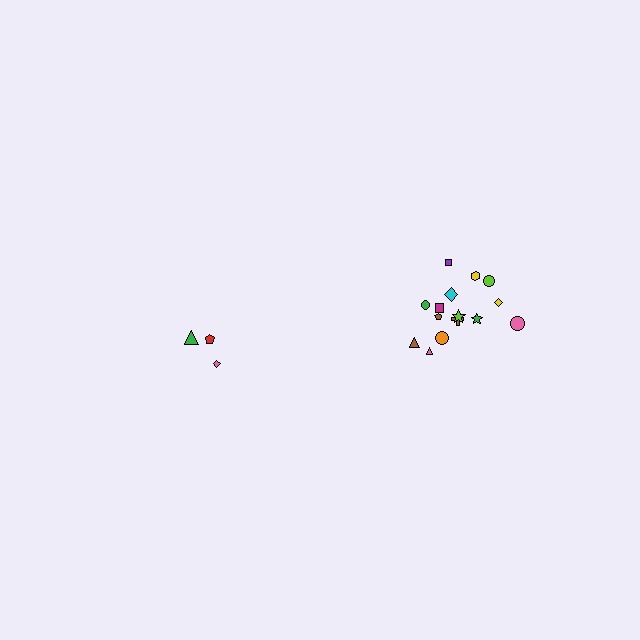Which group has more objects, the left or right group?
The right group.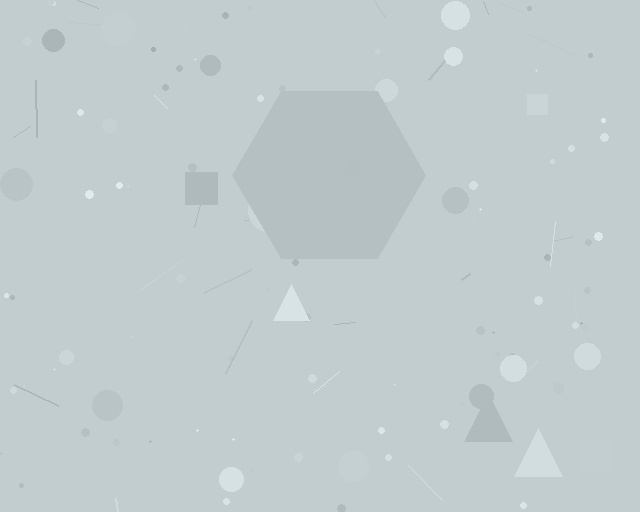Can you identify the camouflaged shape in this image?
The camouflaged shape is a hexagon.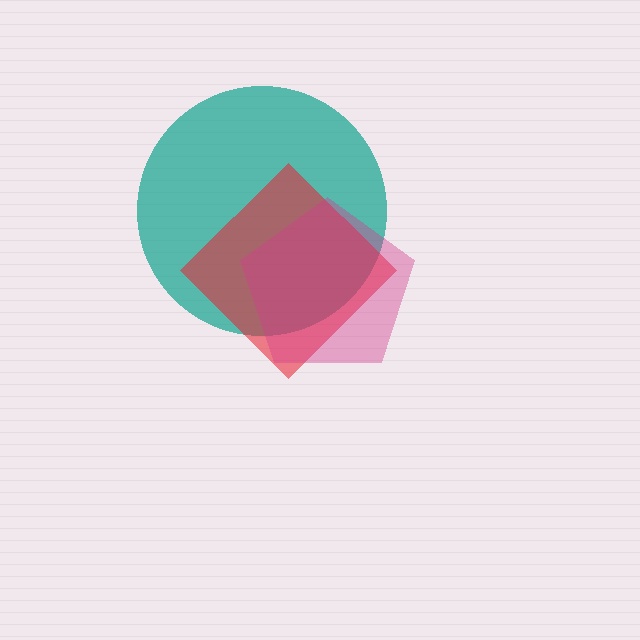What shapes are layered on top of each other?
The layered shapes are: a teal circle, a red diamond, a magenta pentagon.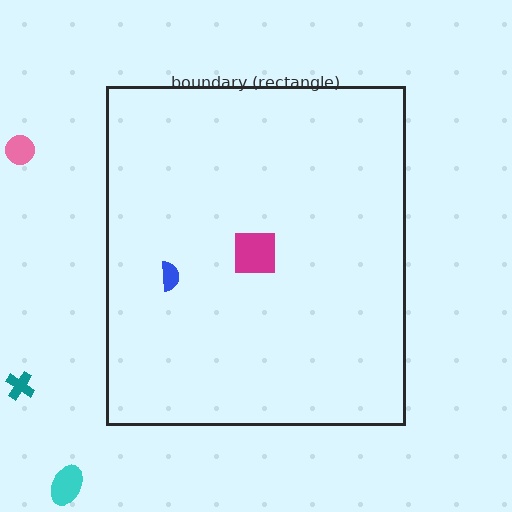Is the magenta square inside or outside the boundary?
Inside.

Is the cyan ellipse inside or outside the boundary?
Outside.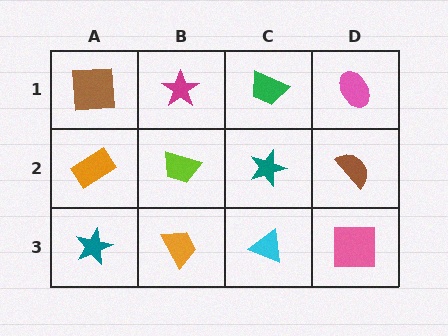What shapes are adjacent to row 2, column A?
A brown square (row 1, column A), a teal star (row 3, column A), a lime trapezoid (row 2, column B).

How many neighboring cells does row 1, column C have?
3.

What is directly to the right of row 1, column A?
A magenta star.